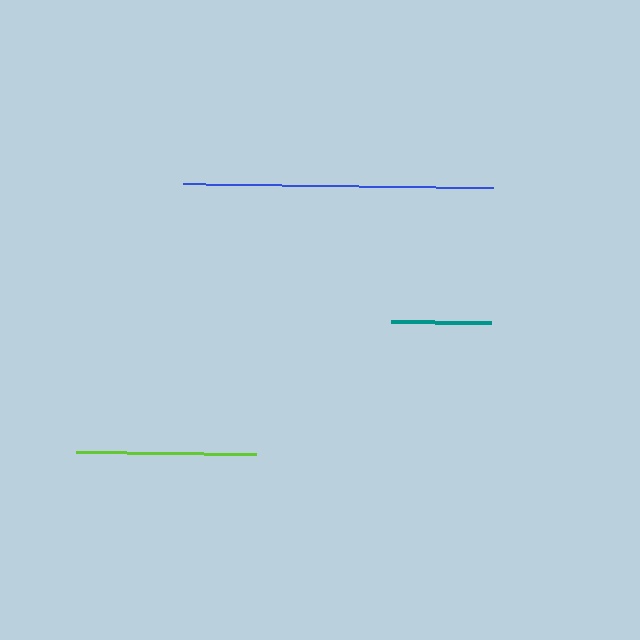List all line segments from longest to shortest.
From longest to shortest: blue, lime, teal.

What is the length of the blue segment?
The blue segment is approximately 310 pixels long.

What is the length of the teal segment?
The teal segment is approximately 100 pixels long.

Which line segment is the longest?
The blue line is the longest at approximately 310 pixels.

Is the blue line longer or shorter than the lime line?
The blue line is longer than the lime line.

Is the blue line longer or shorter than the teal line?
The blue line is longer than the teal line.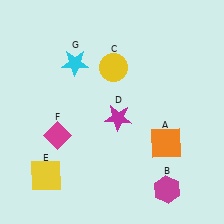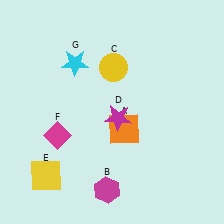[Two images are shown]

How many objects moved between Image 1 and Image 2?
2 objects moved between the two images.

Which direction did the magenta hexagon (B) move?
The magenta hexagon (B) moved left.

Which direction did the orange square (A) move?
The orange square (A) moved left.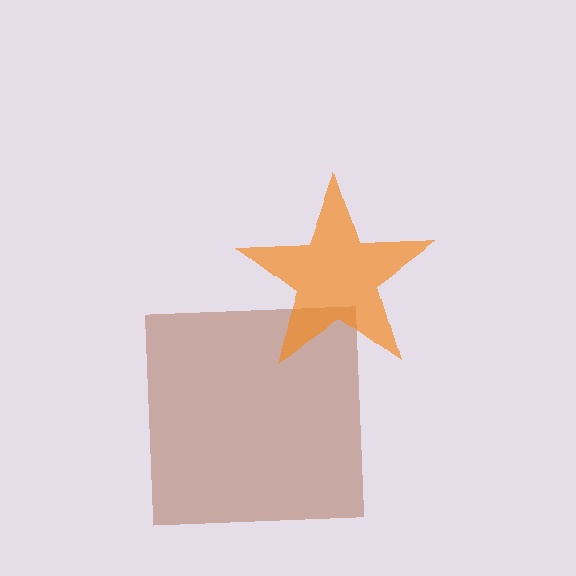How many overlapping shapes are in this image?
There are 2 overlapping shapes in the image.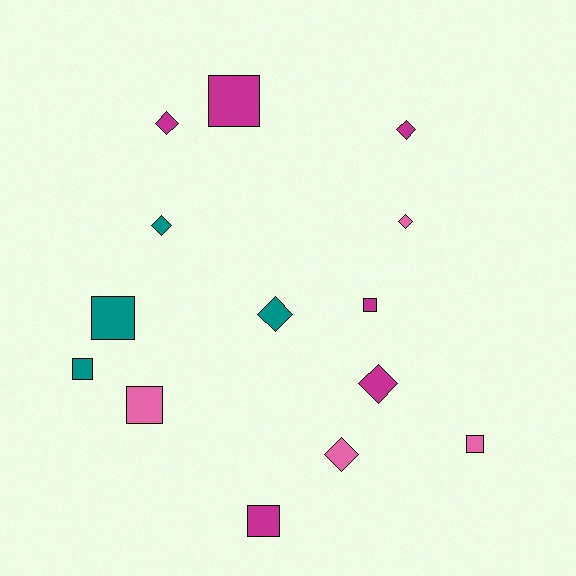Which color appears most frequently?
Magenta, with 6 objects.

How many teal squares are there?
There are 2 teal squares.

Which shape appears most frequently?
Square, with 7 objects.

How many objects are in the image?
There are 14 objects.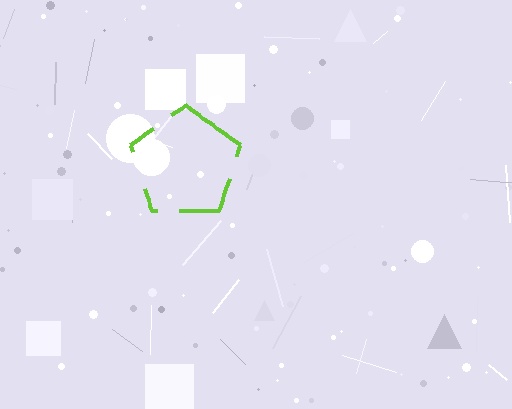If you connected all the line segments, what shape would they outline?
They would outline a pentagon.